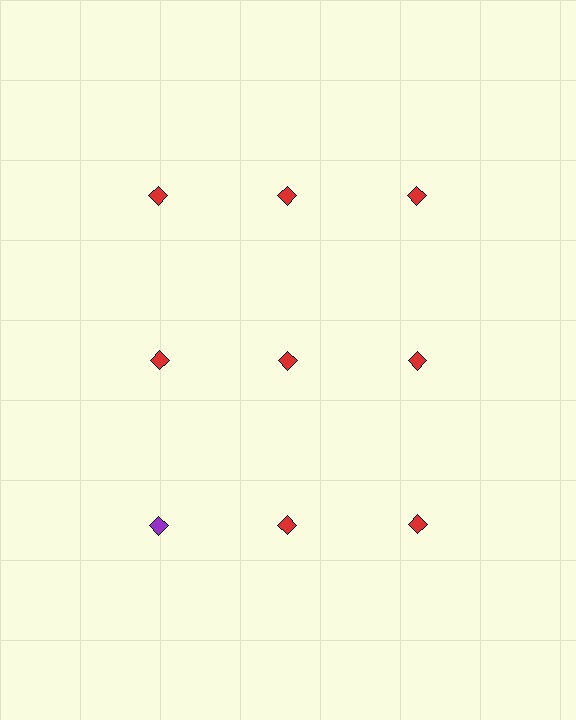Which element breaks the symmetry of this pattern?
The purple diamond in the third row, leftmost column breaks the symmetry. All other shapes are red diamonds.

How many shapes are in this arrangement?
There are 9 shapes arranged in a grid pattern.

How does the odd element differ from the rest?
It has a different color: purple instead of red.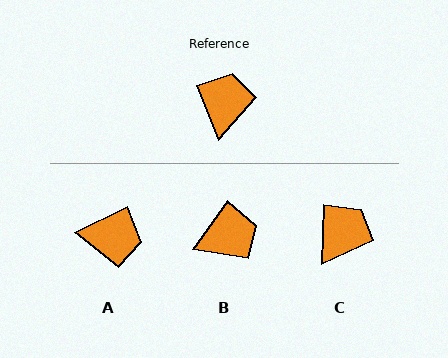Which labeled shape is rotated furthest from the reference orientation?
A, about 87 degrees away.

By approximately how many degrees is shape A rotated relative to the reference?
Approximately 87 degrees clockwise.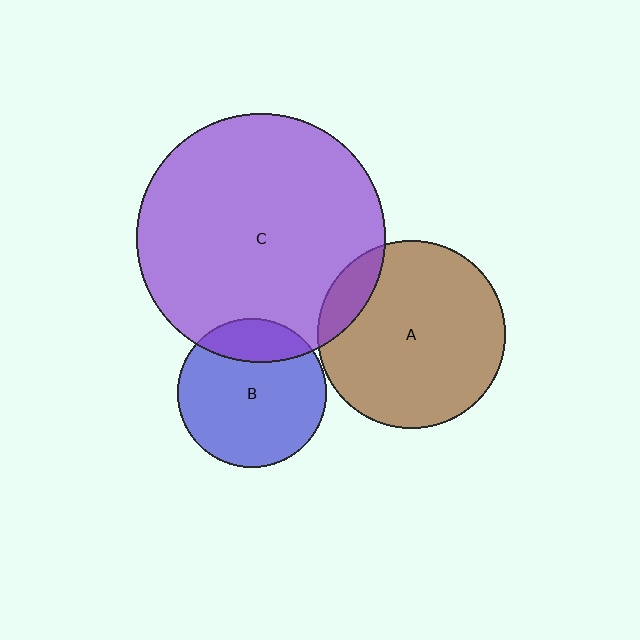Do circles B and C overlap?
Yes.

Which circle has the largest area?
Circle C (purple).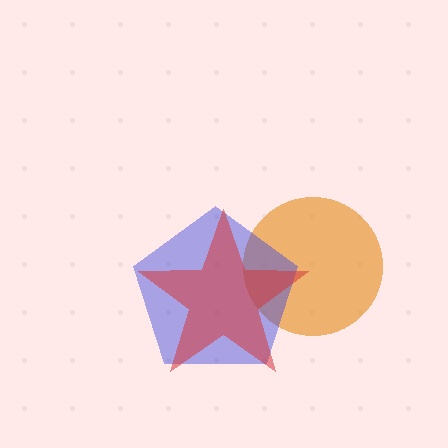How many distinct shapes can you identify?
There are 3 distinct shapes: an orange circle, a blue pentagon, a red star.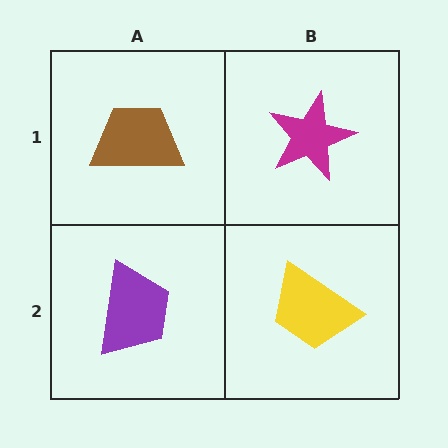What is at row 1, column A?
A brown trapezoid.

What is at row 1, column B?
A magenta star.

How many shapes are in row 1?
2 shapes.